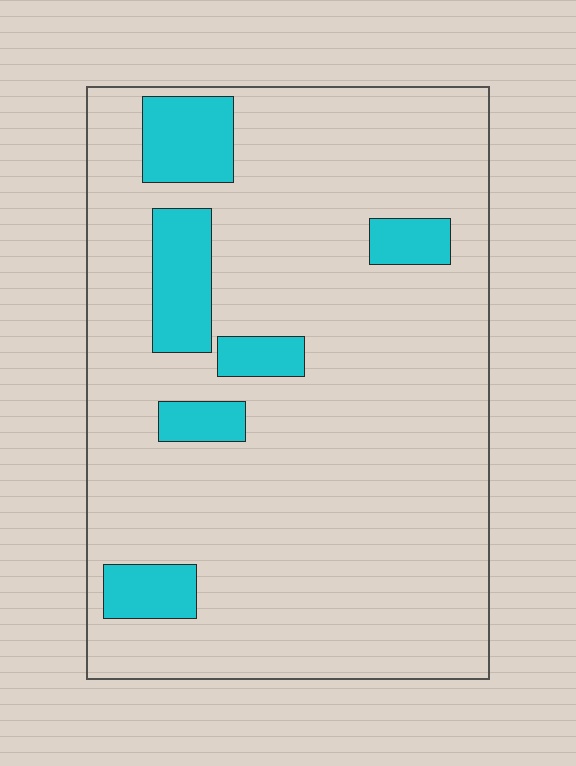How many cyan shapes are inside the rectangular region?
6.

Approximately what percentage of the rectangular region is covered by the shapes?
Approximately 15%.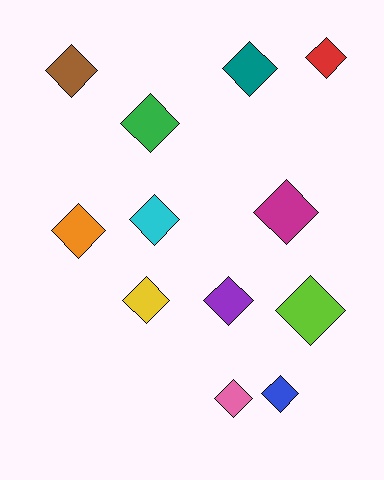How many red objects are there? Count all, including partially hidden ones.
There is 1 red object.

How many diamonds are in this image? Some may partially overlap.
There are 12 diamonds.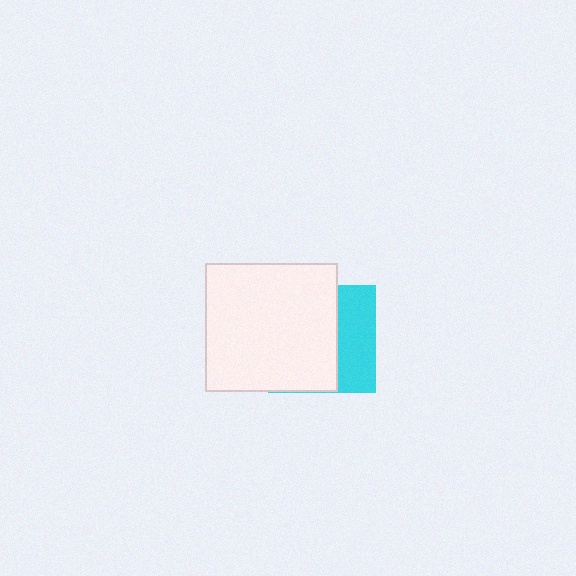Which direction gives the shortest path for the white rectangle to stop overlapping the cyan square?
Moving left gives the shortest separation.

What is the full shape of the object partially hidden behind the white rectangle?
The partially hidden object is a cyan square.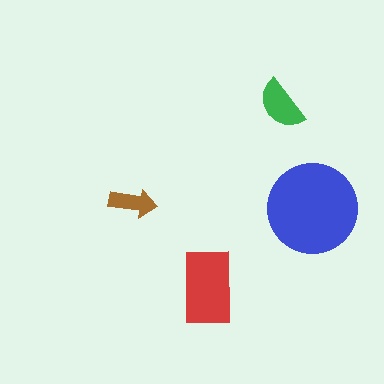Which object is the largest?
The blue circle.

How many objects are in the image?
There are 4 objects in the image.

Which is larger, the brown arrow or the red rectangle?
The red rectangle.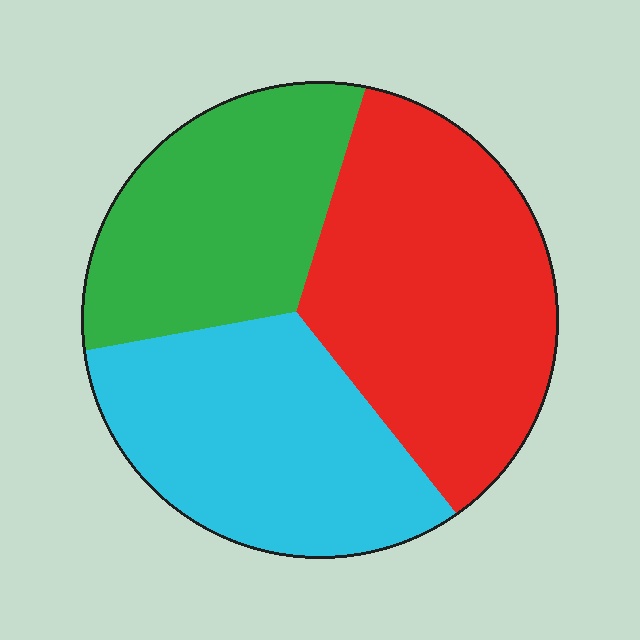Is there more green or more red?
Red.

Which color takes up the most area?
Red, at roughly 40%.